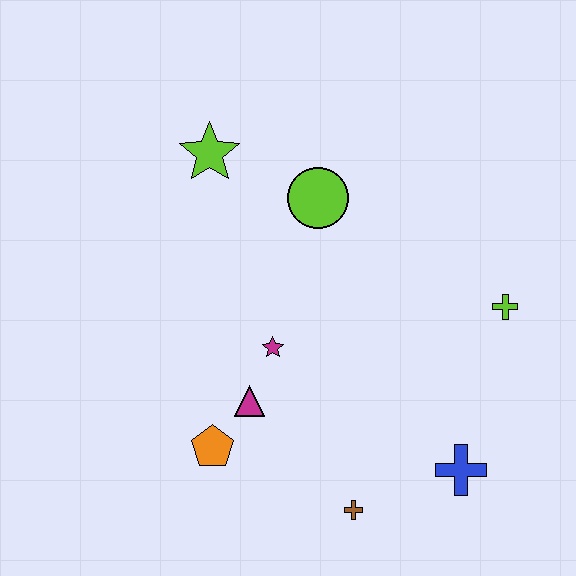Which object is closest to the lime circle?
The lime star is closest to the lime circle.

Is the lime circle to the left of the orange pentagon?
No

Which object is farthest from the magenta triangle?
The lime cross is farthest from the magenta triangle.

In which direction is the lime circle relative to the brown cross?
The lime circle is above the brown cross.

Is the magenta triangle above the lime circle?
No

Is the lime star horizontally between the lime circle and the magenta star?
No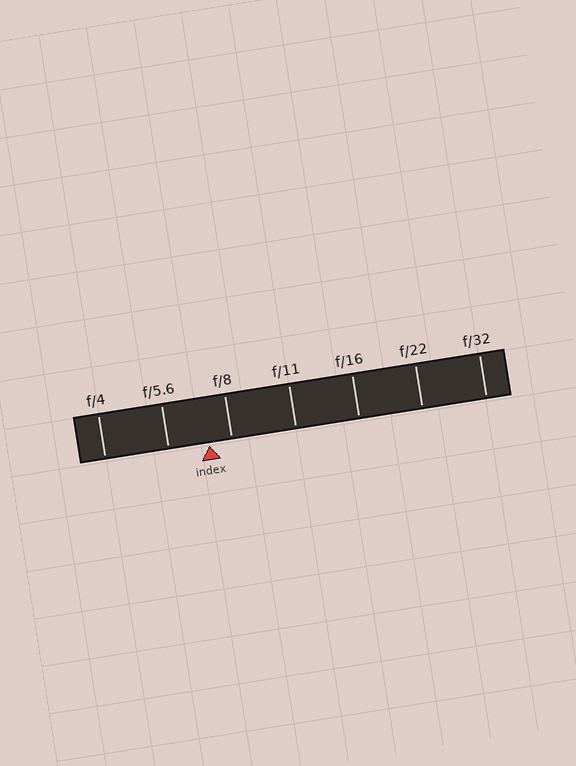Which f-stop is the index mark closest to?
The index mark is closest to f/8.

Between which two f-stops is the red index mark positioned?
The index mark is between f/5.6 and f/8.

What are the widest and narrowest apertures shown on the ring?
The widest aperture shown is f/4 and the narrowest is f/32.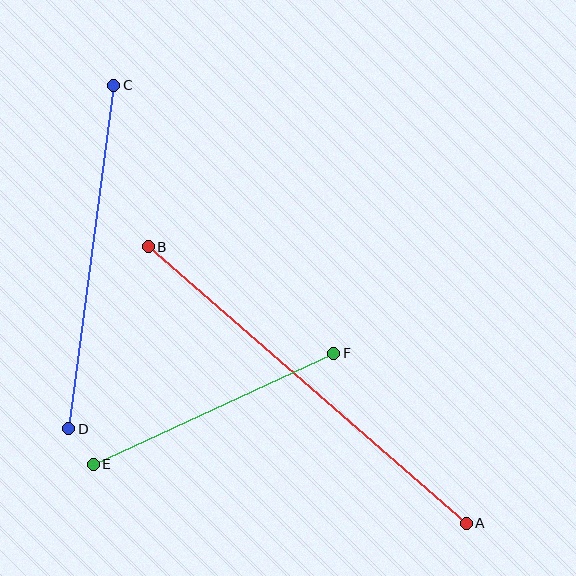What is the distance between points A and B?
The distance is approximately 421 pixels.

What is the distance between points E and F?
The distance is approximately 265 pixels.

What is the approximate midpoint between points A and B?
The midpoint is at approximately (307, 385) pixels.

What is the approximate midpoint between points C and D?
The midpoint is at approximately (91, 257) pixels.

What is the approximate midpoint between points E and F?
The midpoint is at approximately (213, 409) pixels.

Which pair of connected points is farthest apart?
Points A and B are farthest apart.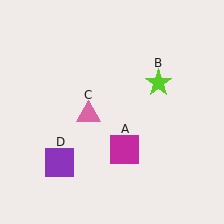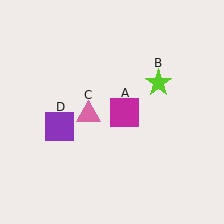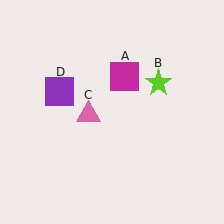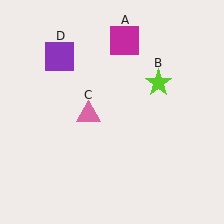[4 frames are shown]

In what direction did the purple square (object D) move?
The purple square (object D) moved up.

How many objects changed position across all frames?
2 objects changed position: magenta square (object A), purple square (object D).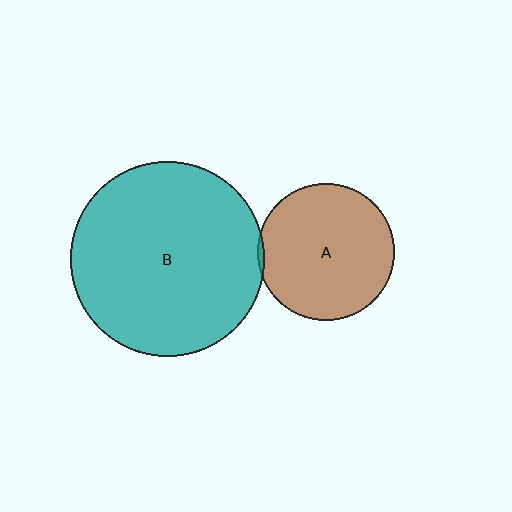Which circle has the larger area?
Circle B (teal).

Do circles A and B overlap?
Yes.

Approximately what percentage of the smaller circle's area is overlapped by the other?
Approximately 5%.